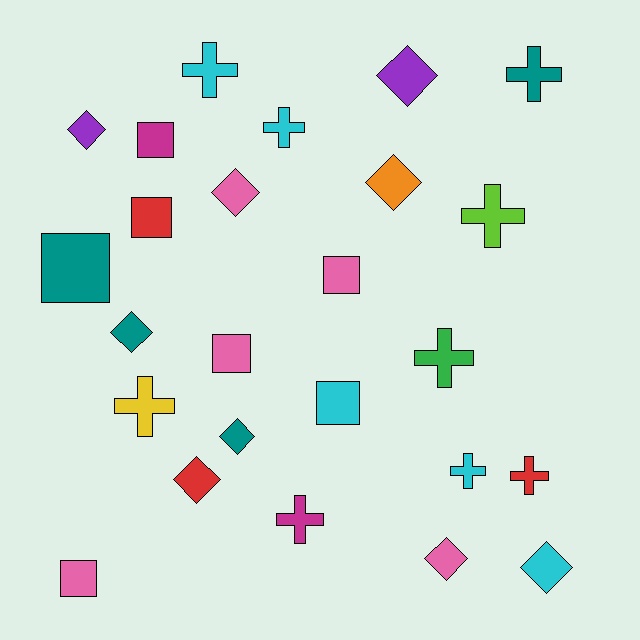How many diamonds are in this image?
There are 9 diamonds.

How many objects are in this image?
There are 25 objects.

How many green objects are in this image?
There is 1 green object.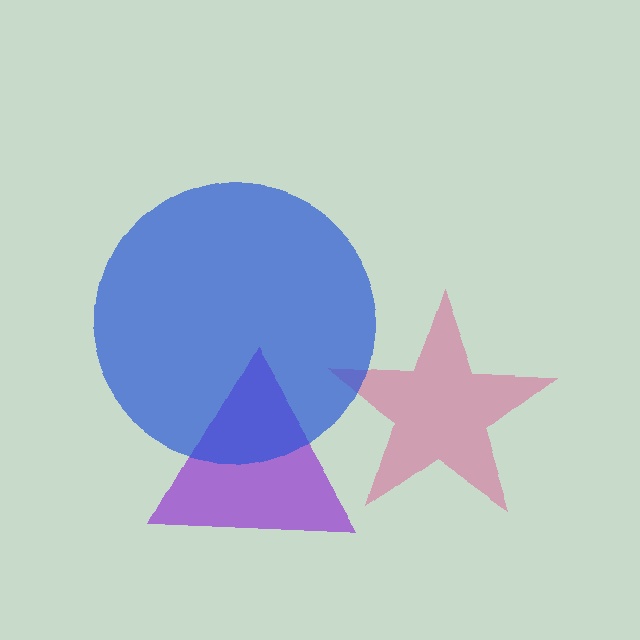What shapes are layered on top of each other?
The layered shapes are: a pink star, a purple triangle, a blue circle.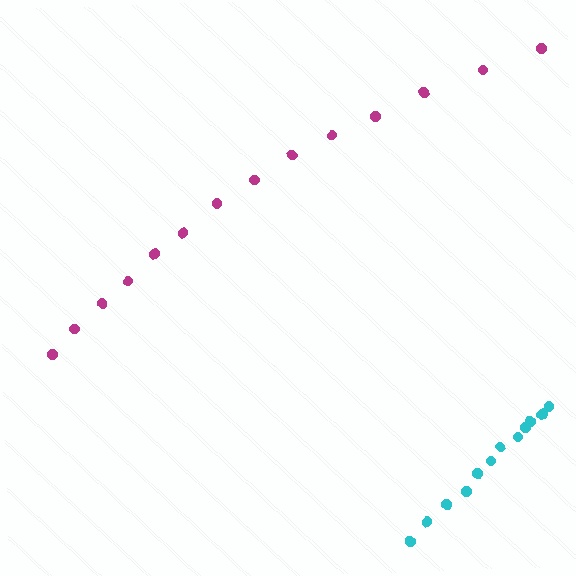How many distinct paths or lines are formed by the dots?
There are 2 distinct paths.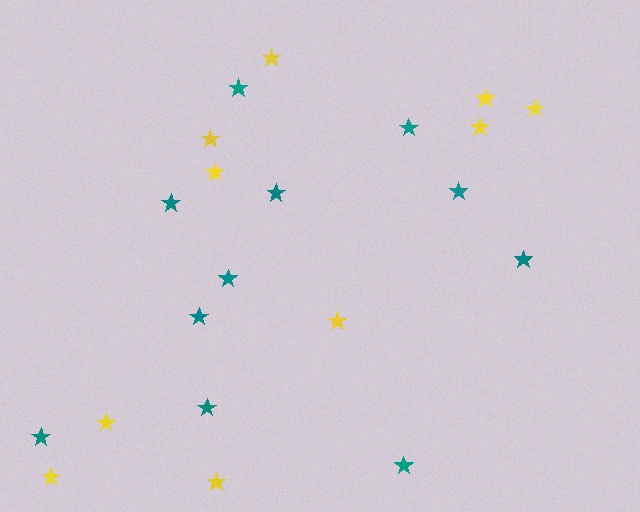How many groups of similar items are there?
There are 2 groups: one group of yellow stars (10) and one group of teal stars (11).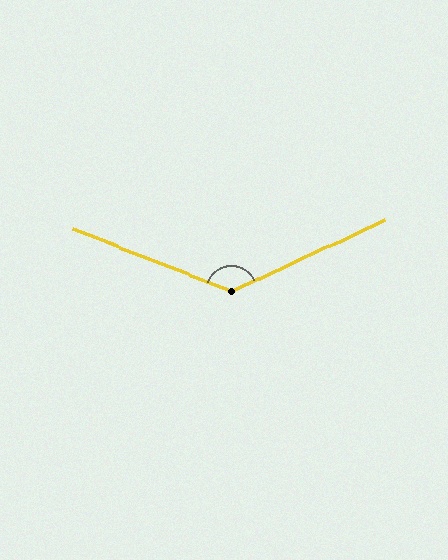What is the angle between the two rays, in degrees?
Approximately 133 degrees.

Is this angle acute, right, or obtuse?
It is obtuse.